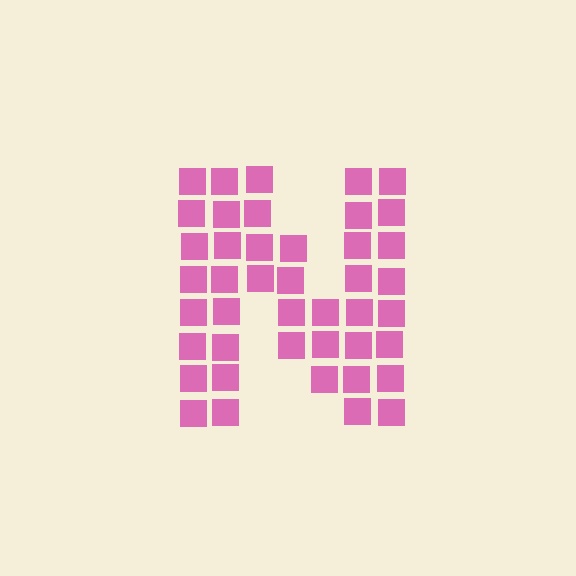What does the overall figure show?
The overall figure shows the letter N.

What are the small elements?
The small elements are squares.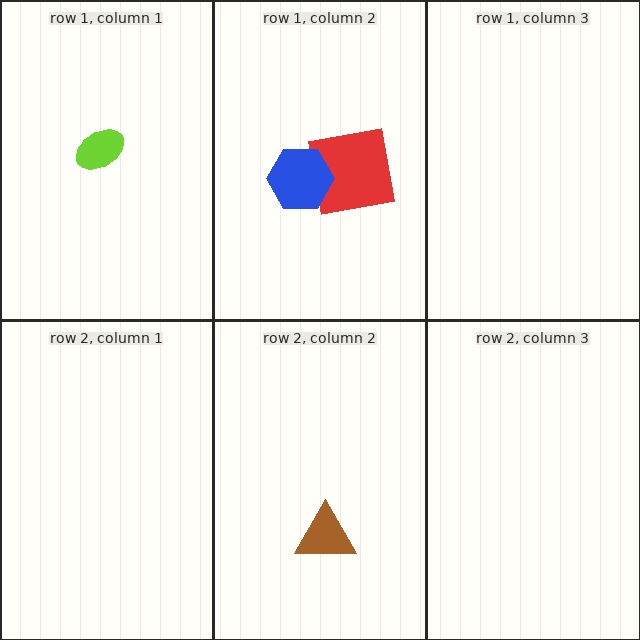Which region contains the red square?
The row 1, column 2 region.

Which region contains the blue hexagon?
The row 1, column 2 region.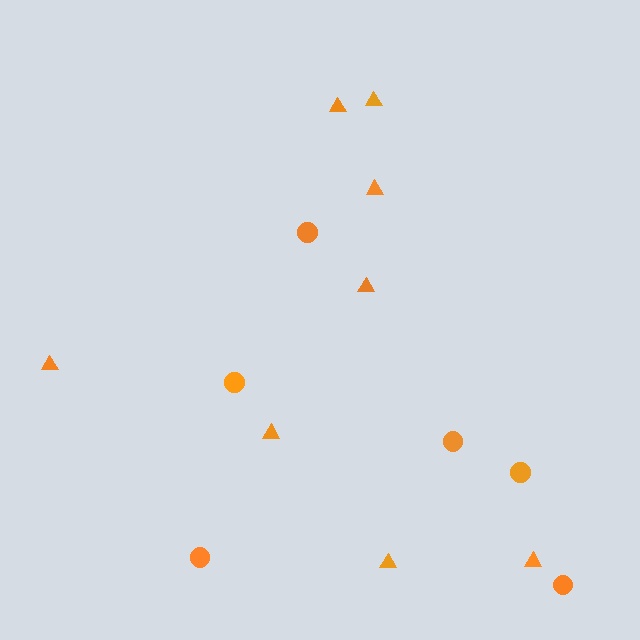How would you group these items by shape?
There are 2 groups: one group of triangles (8) and one group of circles (6).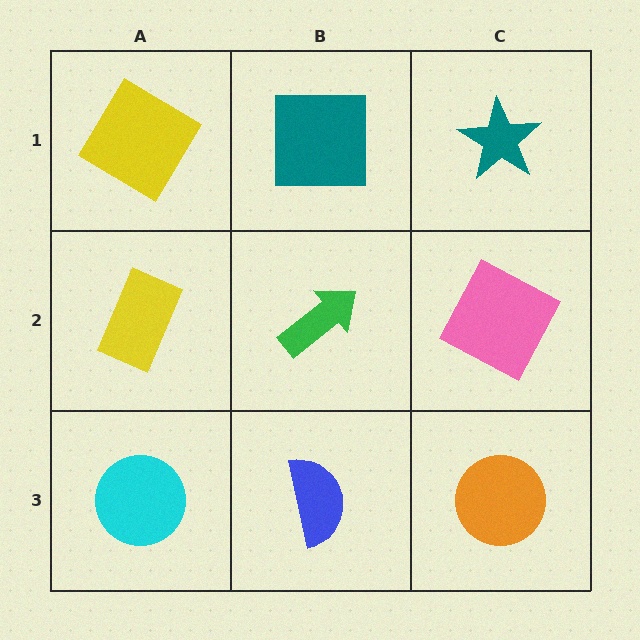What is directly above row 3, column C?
A pink square.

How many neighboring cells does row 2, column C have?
3.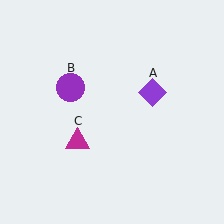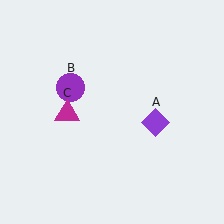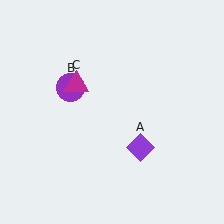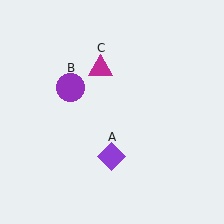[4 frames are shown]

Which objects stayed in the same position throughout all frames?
Purple circle (object B) remained stationary.